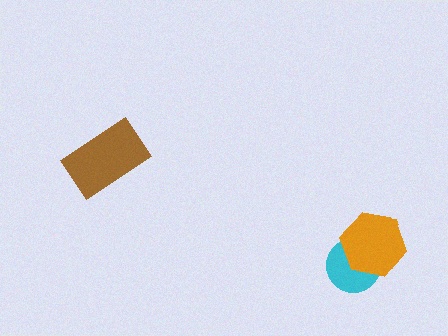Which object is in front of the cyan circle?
The orange hexagon is in front of the cyan circle.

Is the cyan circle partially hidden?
Yes, it is partially covered by another shape.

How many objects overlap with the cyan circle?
1 object overlaps with the cyan circle.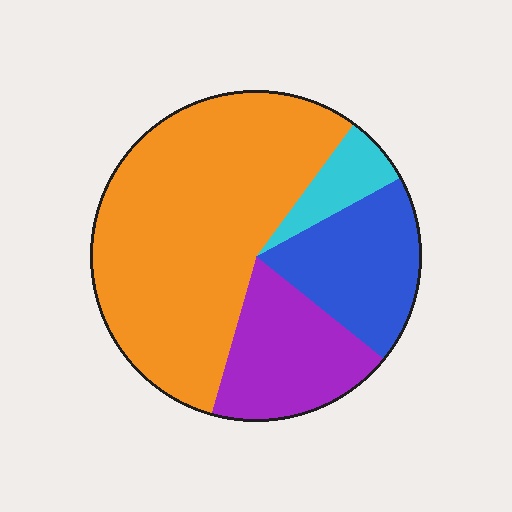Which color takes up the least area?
Cyan, at roughly 5%.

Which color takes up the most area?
Orange, at roughly 55%.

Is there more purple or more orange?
Orange.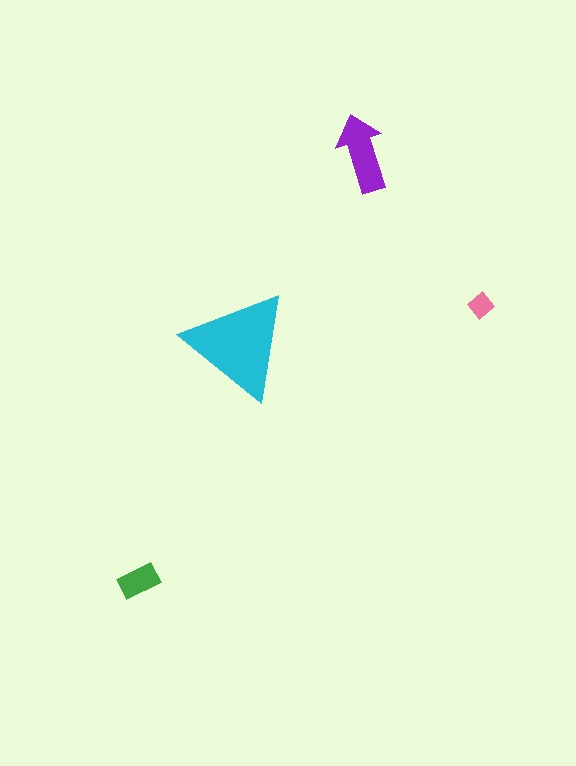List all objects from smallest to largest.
The pink diamond, the green rectangle, the purple arrow, the cyan triangle.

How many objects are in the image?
There are 4 objects in the image.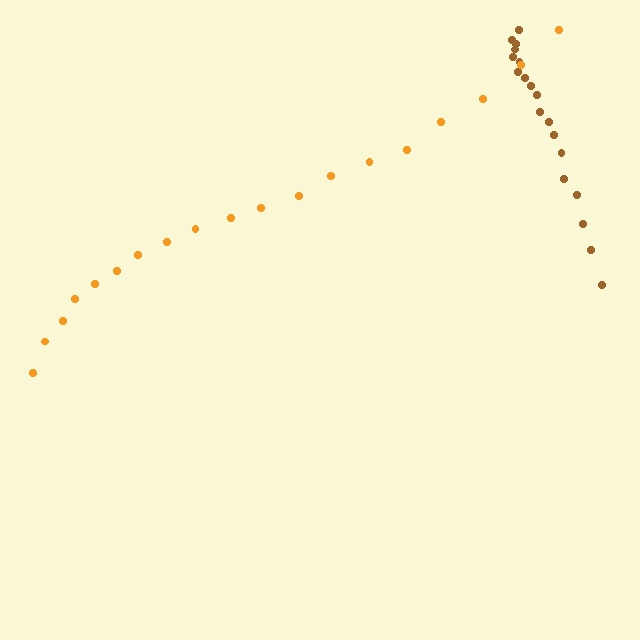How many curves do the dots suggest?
There are 2 distinct paths.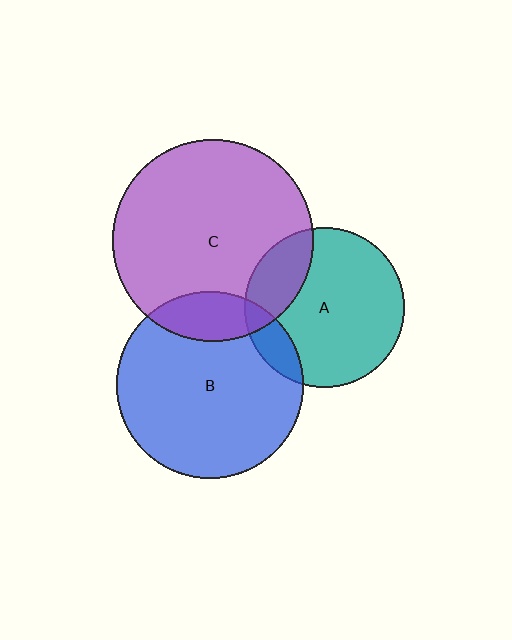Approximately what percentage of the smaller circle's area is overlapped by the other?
Approximately 20%.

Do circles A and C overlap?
Yes.